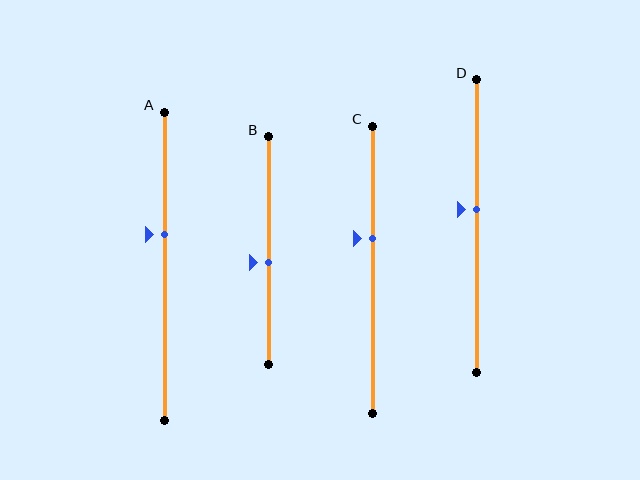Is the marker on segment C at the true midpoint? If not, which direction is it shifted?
No, the marker on segment C is shifted upward by about 11% of the segment length.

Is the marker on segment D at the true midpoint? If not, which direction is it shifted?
No, the marker on segment D is shifted upward by about 6% of the segment length.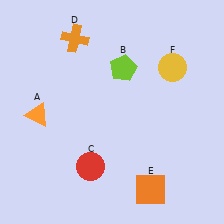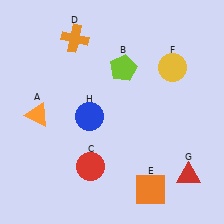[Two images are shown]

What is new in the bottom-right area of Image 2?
A red triangle (G) was added in the bottom-right area of Image 2.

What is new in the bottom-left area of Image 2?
A blue circle (H) was added in the bottom-left area of Image 2.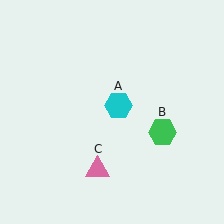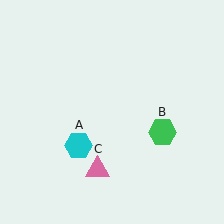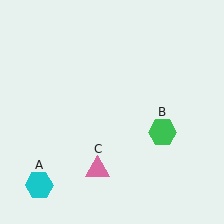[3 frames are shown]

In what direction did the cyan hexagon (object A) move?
The cyan hexagon (object A) moved down and to the left.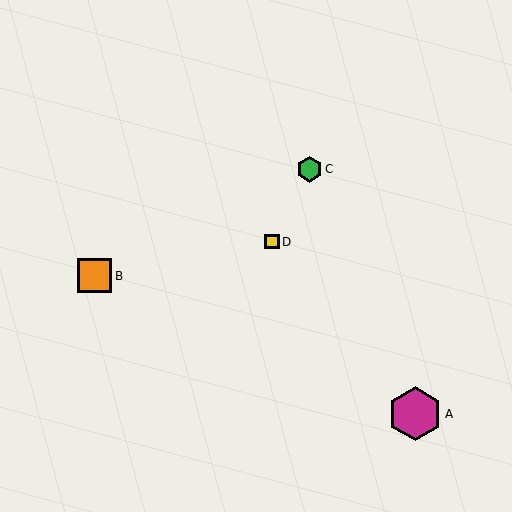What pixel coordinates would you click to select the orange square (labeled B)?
Click at (95, 276) to select the orange square B.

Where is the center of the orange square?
The center of the orange square is at (95, 276).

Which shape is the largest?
The magenta hexagon (labeled A) is the largest.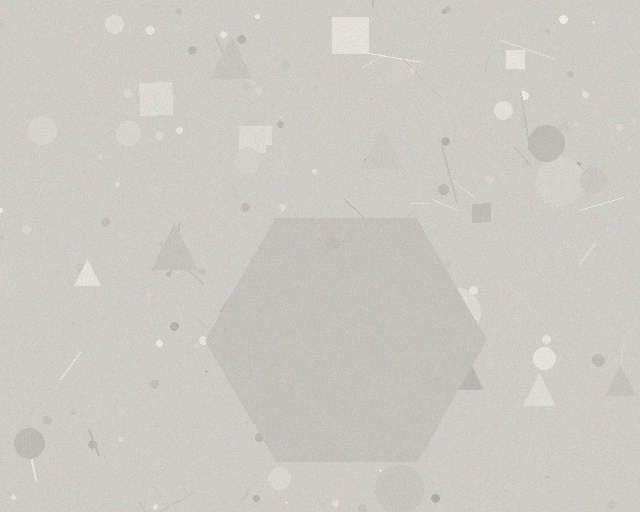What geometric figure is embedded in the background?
A hexagon is embedded in the background.